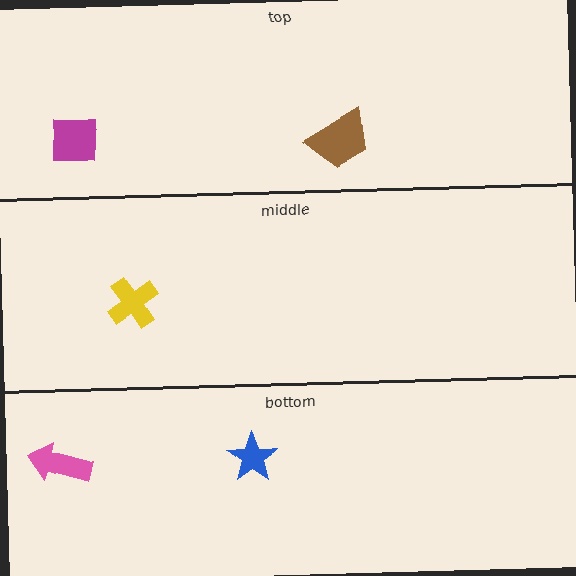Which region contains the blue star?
The bottom region.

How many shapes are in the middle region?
1.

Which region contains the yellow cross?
The middle region.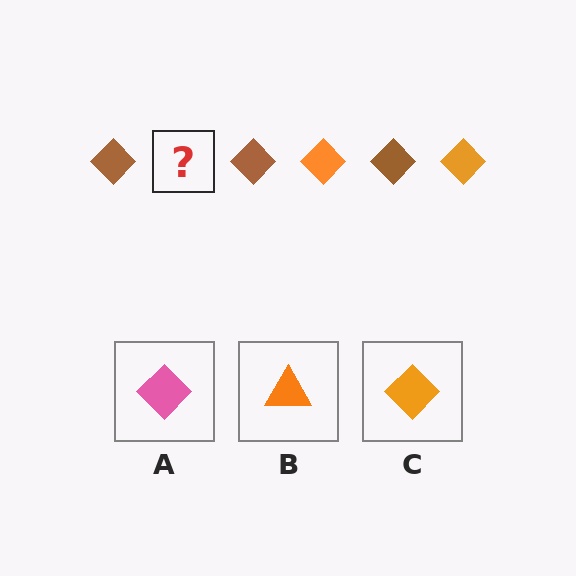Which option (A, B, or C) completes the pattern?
C.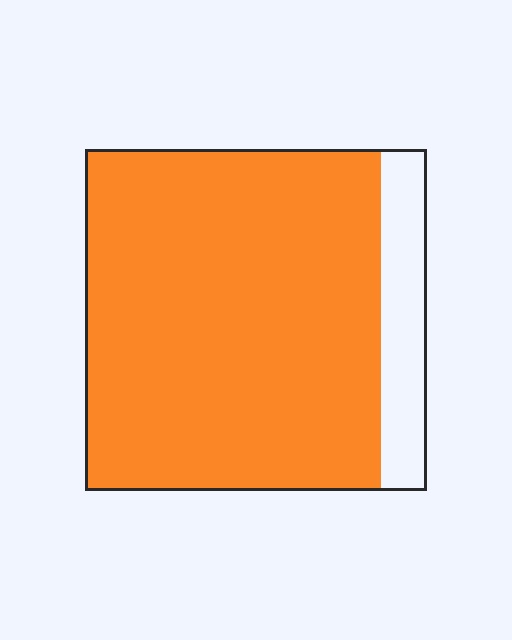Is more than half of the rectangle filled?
Yes.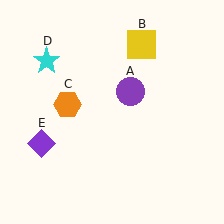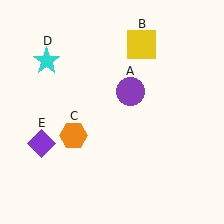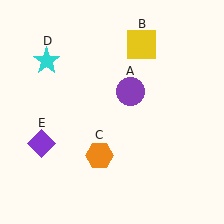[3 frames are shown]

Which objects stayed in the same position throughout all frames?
Purple circle (object A) and yellow square (object B) and cyan star (object D) and purple diamond (object E) remained stationary.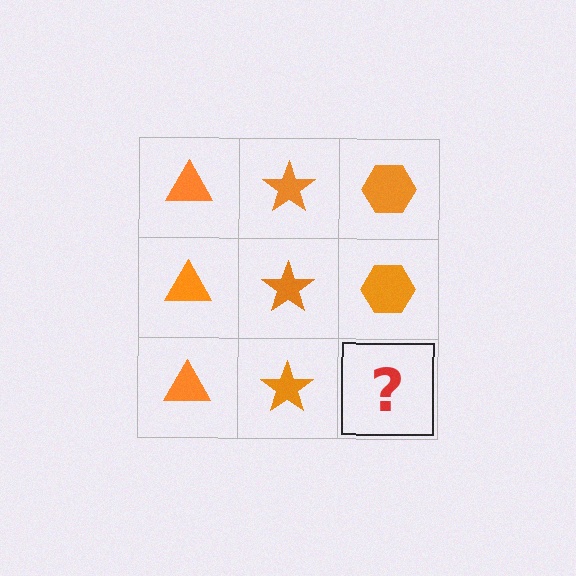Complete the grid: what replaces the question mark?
The question mark should be replaced with an orange hexagon.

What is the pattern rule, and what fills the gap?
The rule is that each column has a consistent shape. The gap should be filled with an orange hexagon.